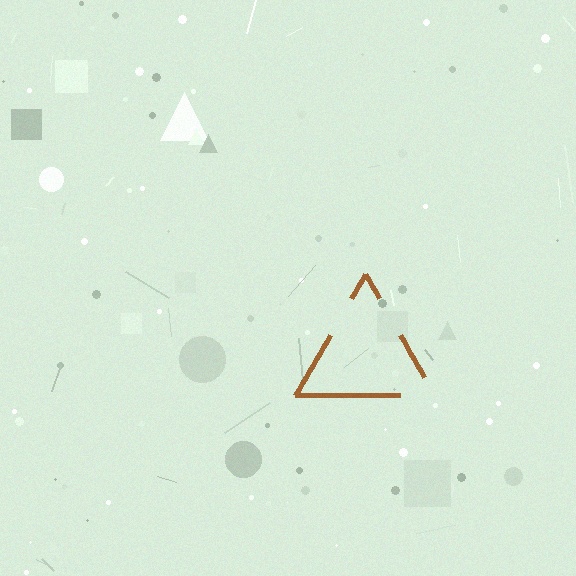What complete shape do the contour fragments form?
The contour fragments form a triangle.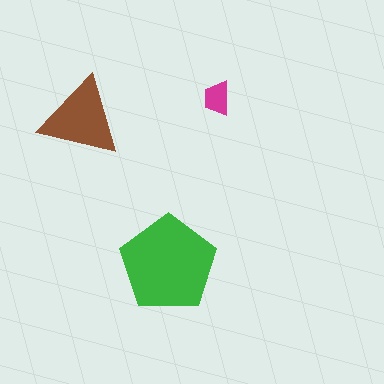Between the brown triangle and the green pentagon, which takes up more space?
The green pentagon.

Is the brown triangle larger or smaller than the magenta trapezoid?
Larger.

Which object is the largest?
The green pentagon.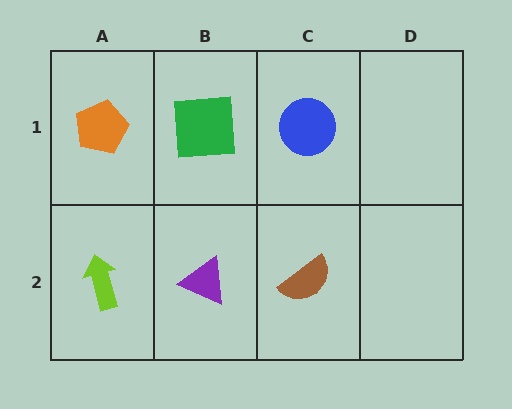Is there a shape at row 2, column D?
No, that cell is empty.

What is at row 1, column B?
A green square.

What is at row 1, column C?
A blue circle.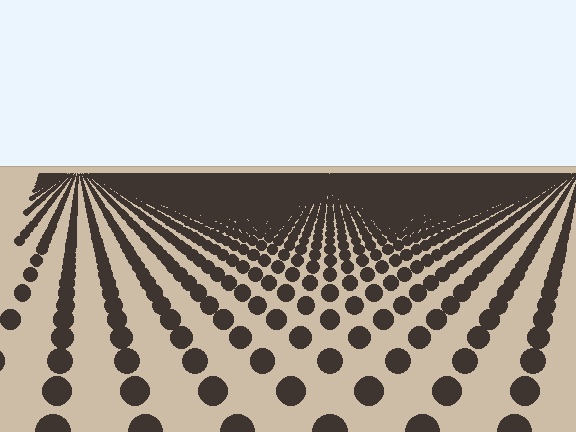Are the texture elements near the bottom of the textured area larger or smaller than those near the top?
Larger. Near the bottom, elements are closer to the viewer and appear at a bigger on-screen size.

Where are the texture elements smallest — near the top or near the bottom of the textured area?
Near the top.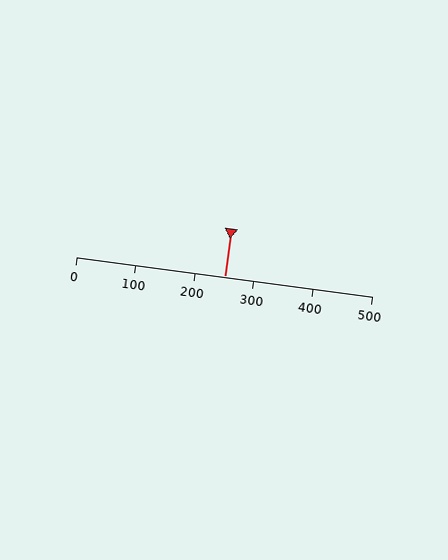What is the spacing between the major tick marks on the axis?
The major ticks are spaced 100 apart.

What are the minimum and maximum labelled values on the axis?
The axis runs from 0 to 500.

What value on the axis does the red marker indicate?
The marker indicates approximately 250.